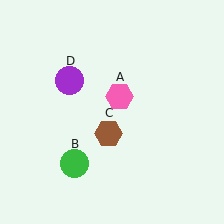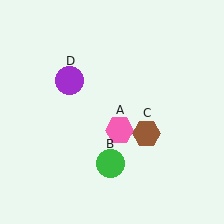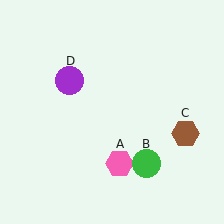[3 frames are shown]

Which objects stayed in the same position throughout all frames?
Purple circle (object D) remained stationary.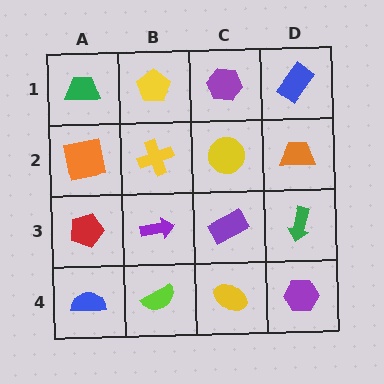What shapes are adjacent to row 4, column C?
A purple rectangle (row 3, column C), a lime semicircle (row 4, column B), a purple hexagon (row 4, column D).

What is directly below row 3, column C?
A yellow ellipse.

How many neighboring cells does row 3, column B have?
4.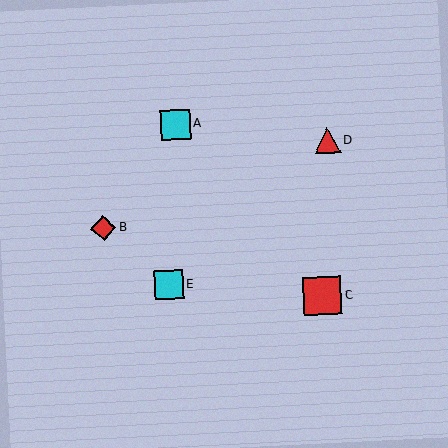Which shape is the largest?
The red square (labeled C) is the largest.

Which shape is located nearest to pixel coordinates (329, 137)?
The red triangle (labeled D) at (328, 141) is nearest to that location.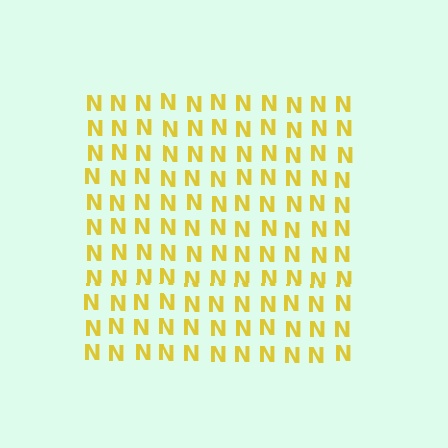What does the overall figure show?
The overall figure shows a square.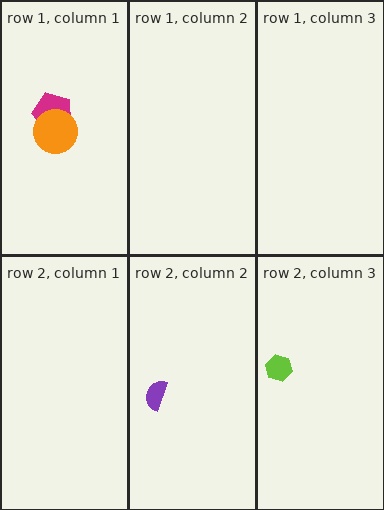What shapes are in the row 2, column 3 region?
The lime hexagon.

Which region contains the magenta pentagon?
The row 1, column 1 region.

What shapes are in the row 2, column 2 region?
The purple semicircle.